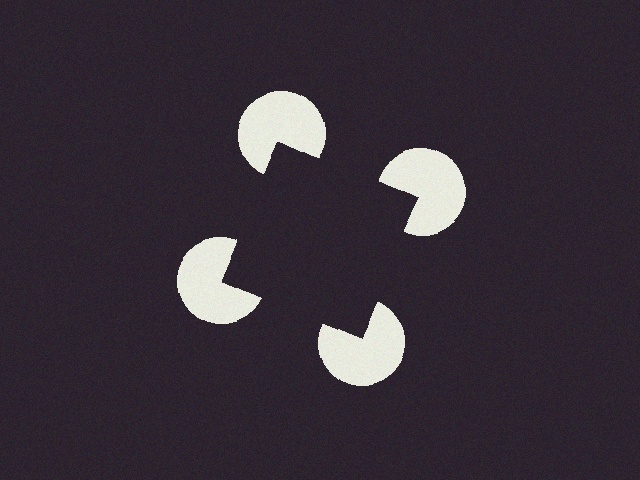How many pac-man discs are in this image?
There are 4 — one at each vertex of the illusory square.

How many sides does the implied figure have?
4 sides.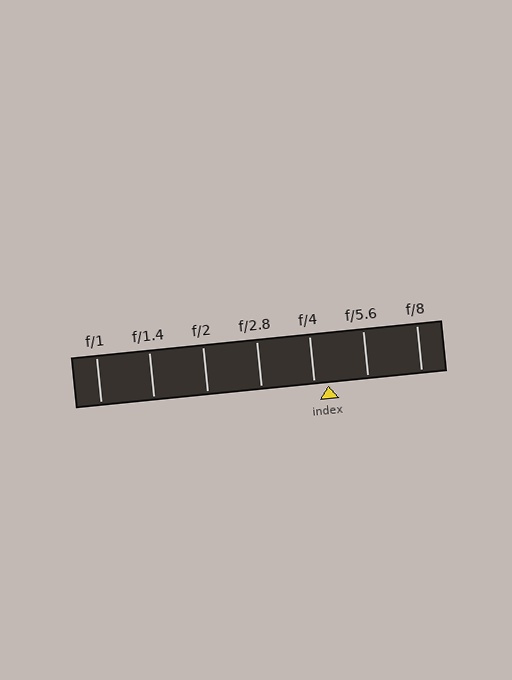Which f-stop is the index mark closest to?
The index mark is closest to f/4.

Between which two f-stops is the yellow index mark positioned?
The index mark is between f/4 and f/5.6.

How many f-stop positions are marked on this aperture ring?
There are 7 f-stop positions marked.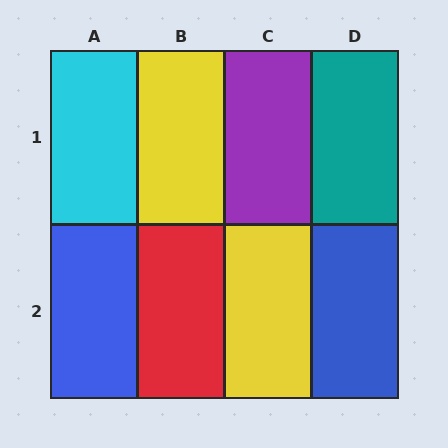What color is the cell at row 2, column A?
Blue.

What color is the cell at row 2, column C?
Yellow.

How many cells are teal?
1 cell is teal.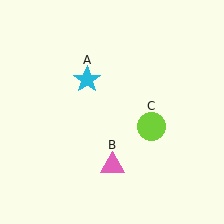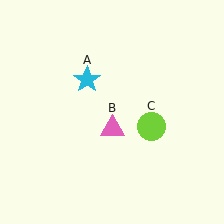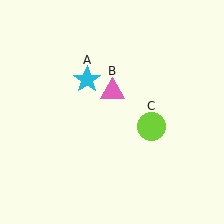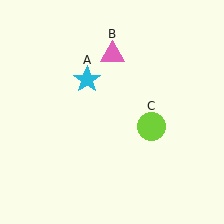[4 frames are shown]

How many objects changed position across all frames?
1 object changed position: pink triangle (object B).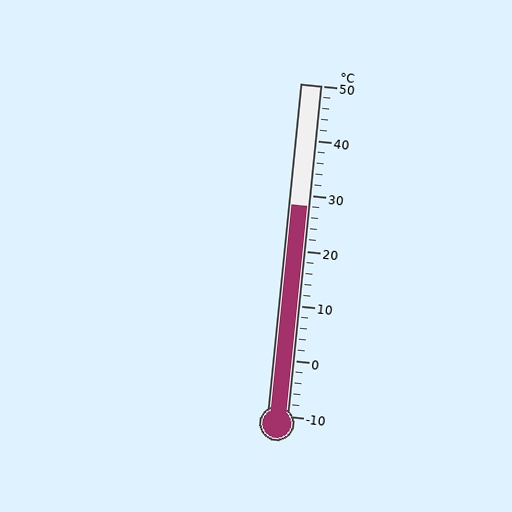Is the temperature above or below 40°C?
The temperature is below 40°C.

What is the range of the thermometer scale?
The thermometer scale ranges from -10°C to 50°C.